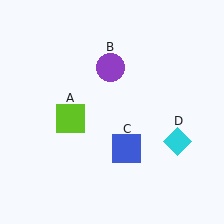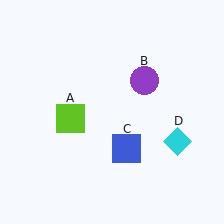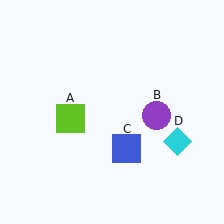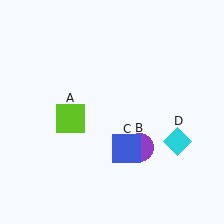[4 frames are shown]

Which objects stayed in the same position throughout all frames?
Lime square (object A) and blue square (object C) and cyan diamond (object D) remained stationary.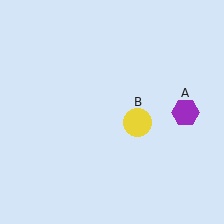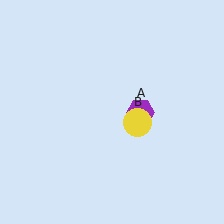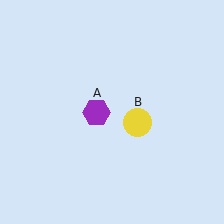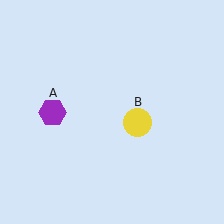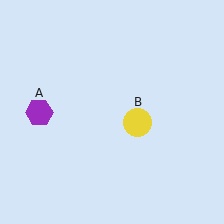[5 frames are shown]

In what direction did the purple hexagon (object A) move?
The purple hexagon (object A) moved left.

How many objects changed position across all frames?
1 object changed position: purple hexagon (object A).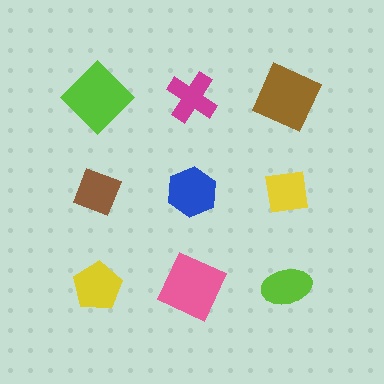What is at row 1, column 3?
A brown square.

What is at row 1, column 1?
A lime diamond.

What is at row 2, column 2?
A blue hexagon.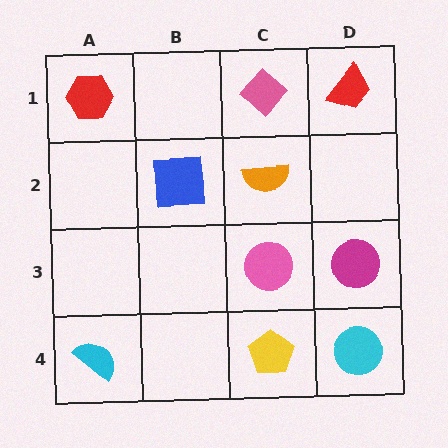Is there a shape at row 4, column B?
No, that cell is empty.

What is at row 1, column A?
A red hexagon.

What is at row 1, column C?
A pink diamond.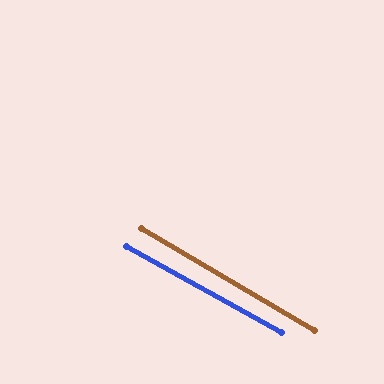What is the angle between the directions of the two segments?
Approximately 2 degrees.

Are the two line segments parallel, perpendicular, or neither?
Parallel — their directions differ by only 1.7°.